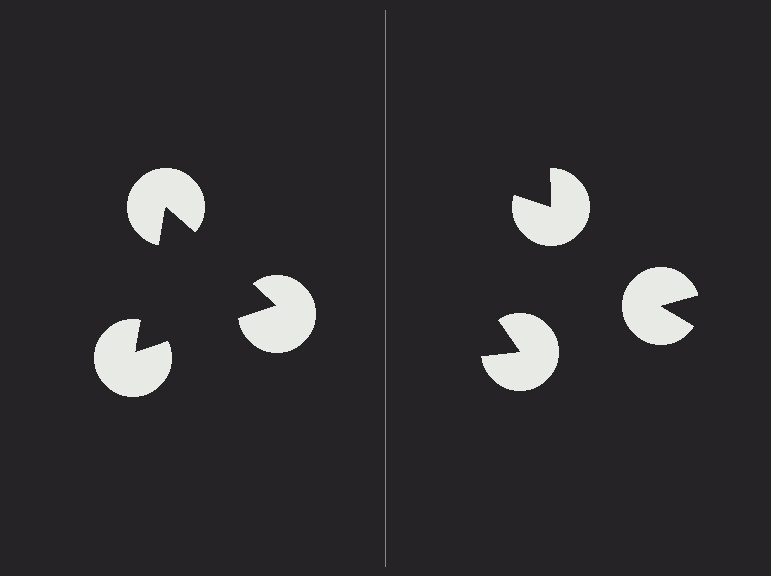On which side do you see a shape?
An illusory triangle appears on the left side. On the right side the wedge cuts are rotated, so no coherent shape forms.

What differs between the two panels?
The pac-man discs are positioned identically on both sides; only the wedge orientations differ. On the left they align to a triangle; on the right they are misaligned.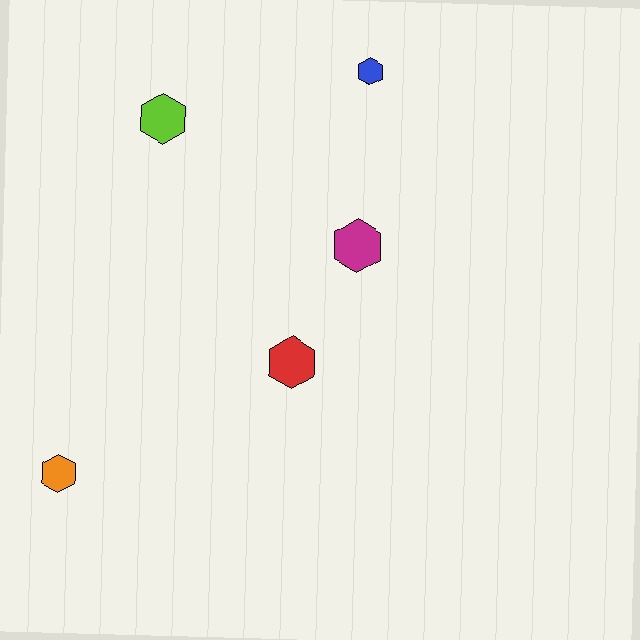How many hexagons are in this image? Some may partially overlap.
There are 5 hexagons.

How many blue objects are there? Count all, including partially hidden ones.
There is 1 blue object.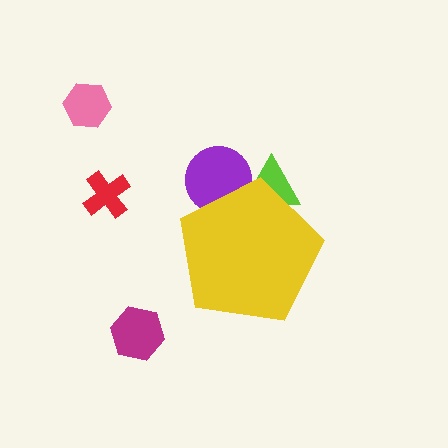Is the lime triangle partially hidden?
Yes, the lime triangle is partially hidden behind the yellow pentagon.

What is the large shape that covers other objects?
A yellow pentagon.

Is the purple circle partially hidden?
Yes, the purple circle is partially hidden behind the yellow pentagon.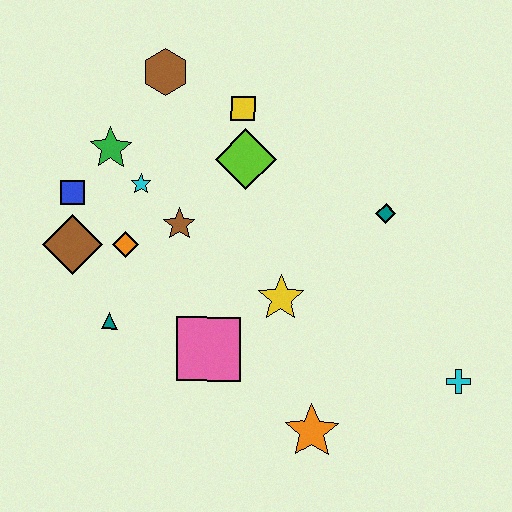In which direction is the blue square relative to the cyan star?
The blue square is to the left of the cyan star.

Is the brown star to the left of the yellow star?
Yes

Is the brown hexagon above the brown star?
Yes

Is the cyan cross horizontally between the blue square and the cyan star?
No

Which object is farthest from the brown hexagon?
The cyan cross is farthest from the brown hexagon.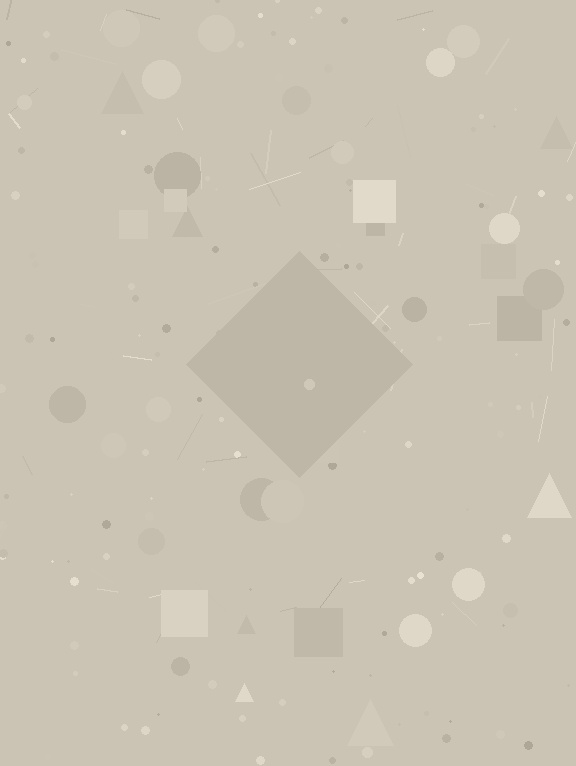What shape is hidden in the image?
A diamond is hidden in the image.